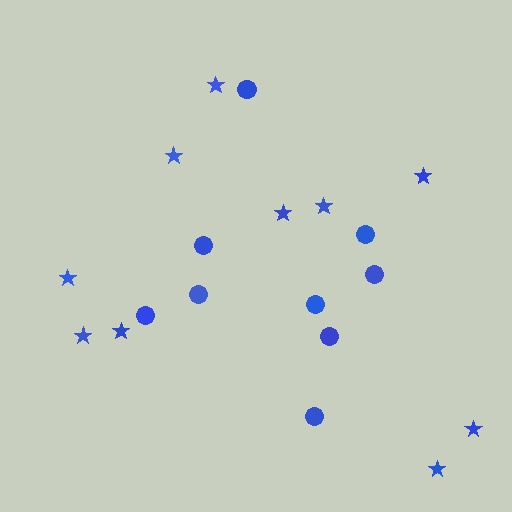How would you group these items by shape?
There are 2 groups: one group of circles (9) and one group of stars (10).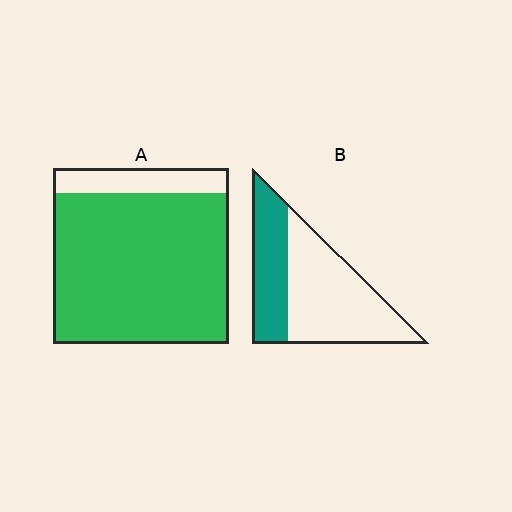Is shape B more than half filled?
No.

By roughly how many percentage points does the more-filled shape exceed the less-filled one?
By roughly 50 percentage points (A over B).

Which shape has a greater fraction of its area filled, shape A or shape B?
Shape A.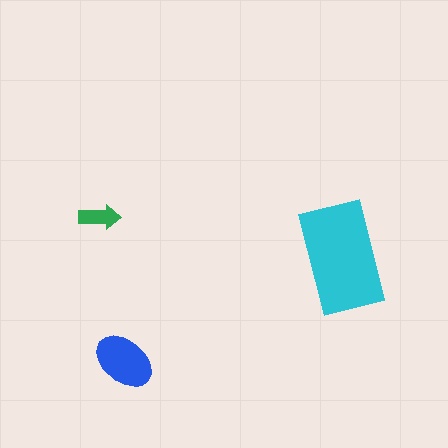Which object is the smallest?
The green arrow.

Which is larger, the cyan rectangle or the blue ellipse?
The cyan rectangle.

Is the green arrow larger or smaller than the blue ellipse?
Smaller.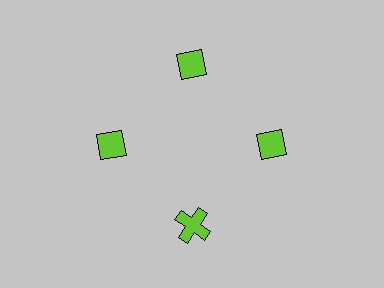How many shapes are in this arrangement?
There are 4 shapes arranged in a ring pattern.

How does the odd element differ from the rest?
It has a different shape: cross instead of diamond.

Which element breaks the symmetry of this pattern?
The lime cross at roughly the 6 o'clock position breaks the symmetry. All other shapes are lime diamonds.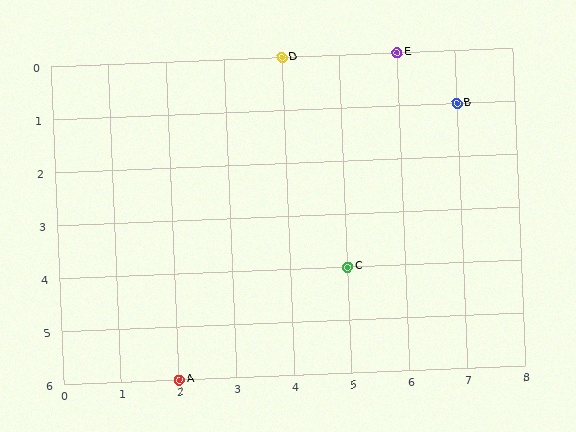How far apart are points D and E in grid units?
Points D and E are 2 columns apart.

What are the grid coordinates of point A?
Point A is at grid coordinates (2, 6).